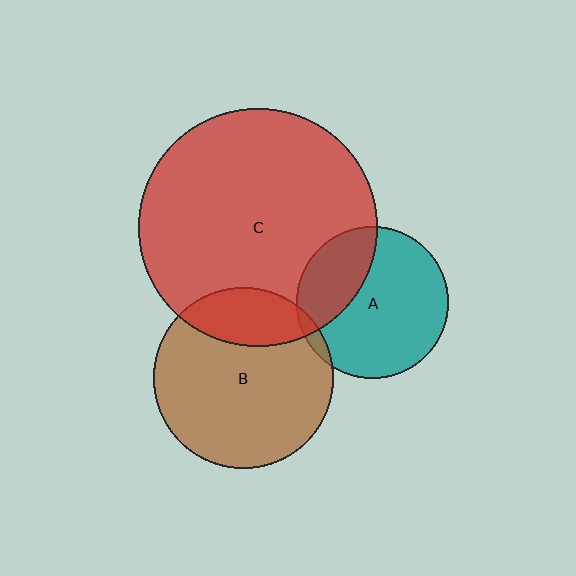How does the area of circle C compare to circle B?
Approximately 1.7 times.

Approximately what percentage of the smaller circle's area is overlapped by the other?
Approximately 30%.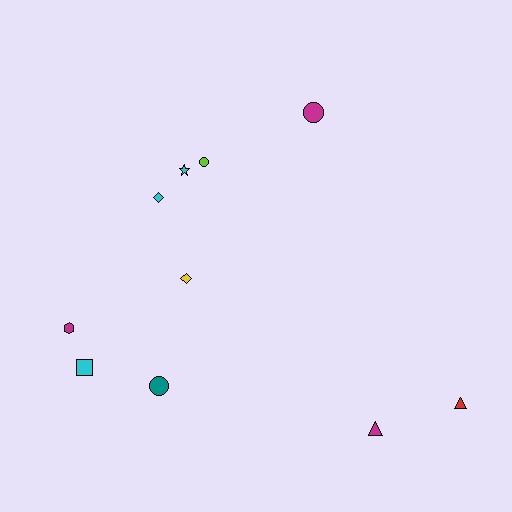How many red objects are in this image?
There is 1 red object.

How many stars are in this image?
There is 1 star.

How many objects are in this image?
There are 10 objects.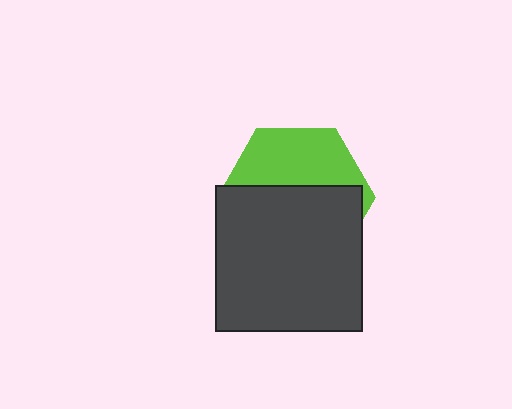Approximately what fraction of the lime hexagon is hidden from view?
Roughly 59% of the lime hexagon is hidden behind the dark gray square.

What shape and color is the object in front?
The object in front is a dark gray square.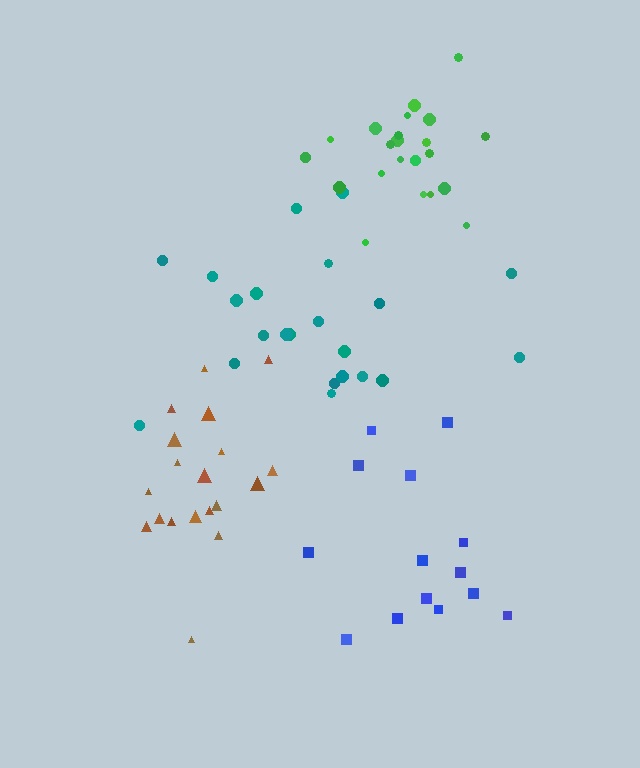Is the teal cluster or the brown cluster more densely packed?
Teal.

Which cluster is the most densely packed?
Green.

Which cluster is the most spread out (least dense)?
Blue.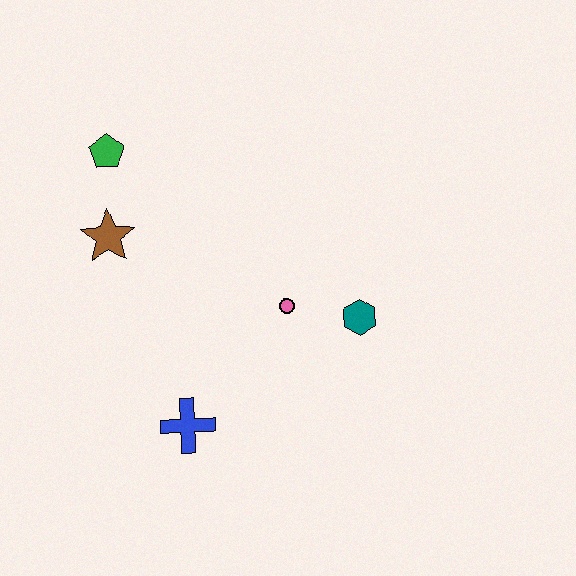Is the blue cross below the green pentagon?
Yes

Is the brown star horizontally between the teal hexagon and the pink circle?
No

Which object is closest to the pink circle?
The teal hexagon is closest to the pink circle.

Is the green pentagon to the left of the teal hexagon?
Yes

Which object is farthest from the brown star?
The teal hexagon is farthest from the brown star.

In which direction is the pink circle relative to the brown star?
The pink circle is to the right of the brown star.